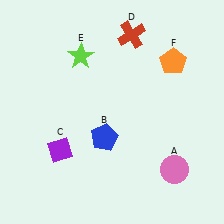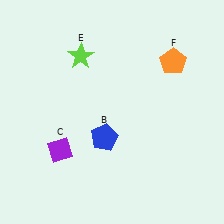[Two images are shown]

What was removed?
The pink circle (A), the red cross (D) were removed in Image 2.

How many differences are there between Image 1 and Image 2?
There are 2 differences between the two images.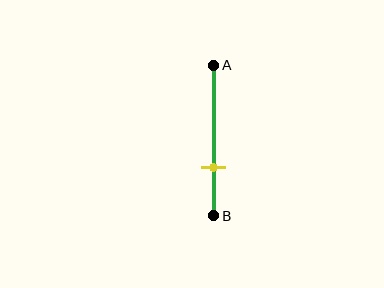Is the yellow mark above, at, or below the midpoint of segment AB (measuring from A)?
The yellow mark is below the midpoint of segment AB.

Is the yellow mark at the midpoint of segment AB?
No, the mark is at about 70% from A, not at the 50% midpoint.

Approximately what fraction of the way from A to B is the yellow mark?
The yellow mark is approximately 70% of the way from A to B.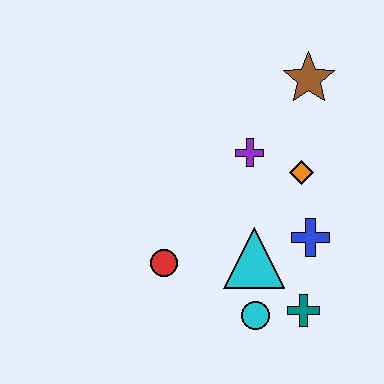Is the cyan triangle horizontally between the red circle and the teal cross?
Yes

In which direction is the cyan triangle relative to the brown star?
The cyan triangle is below the brown star.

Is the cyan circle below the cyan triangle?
Yes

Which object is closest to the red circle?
The cyan triangle is closest to the red circle.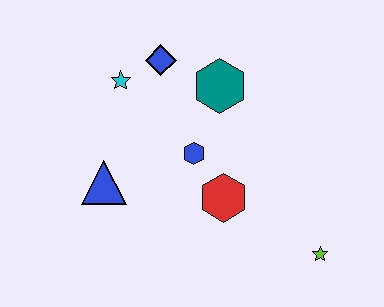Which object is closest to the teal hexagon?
The blue diamond is closest to the teal hexagon.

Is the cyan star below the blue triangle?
No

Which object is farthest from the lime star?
The cyan star is farthest from the lime star.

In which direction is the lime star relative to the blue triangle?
The lime star is to the right of the blue triangle.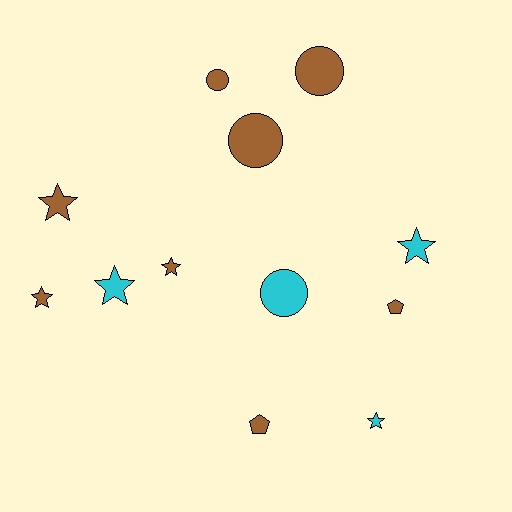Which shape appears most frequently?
Star, with 6 objects.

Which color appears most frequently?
Brown, with 8 objects.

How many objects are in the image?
There are 12 objects.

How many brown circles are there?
There are 3 brown circles.